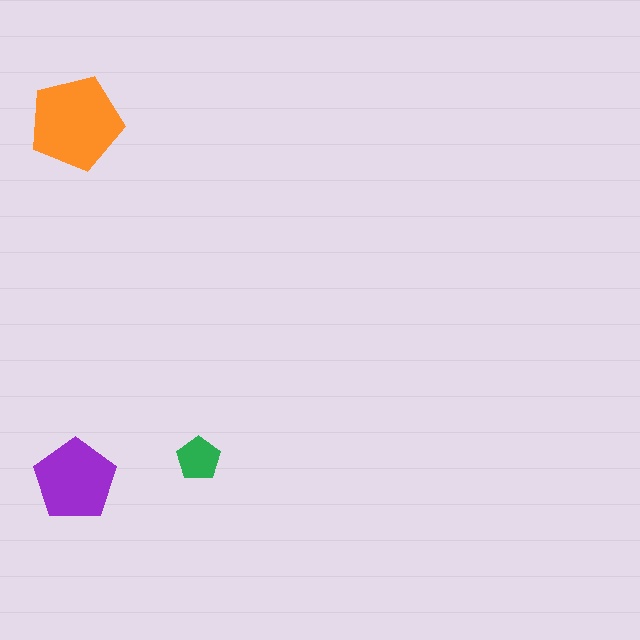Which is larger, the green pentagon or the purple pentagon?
The purple one.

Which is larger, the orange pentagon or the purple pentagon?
The orange one.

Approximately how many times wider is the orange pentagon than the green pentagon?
About 2 times wider.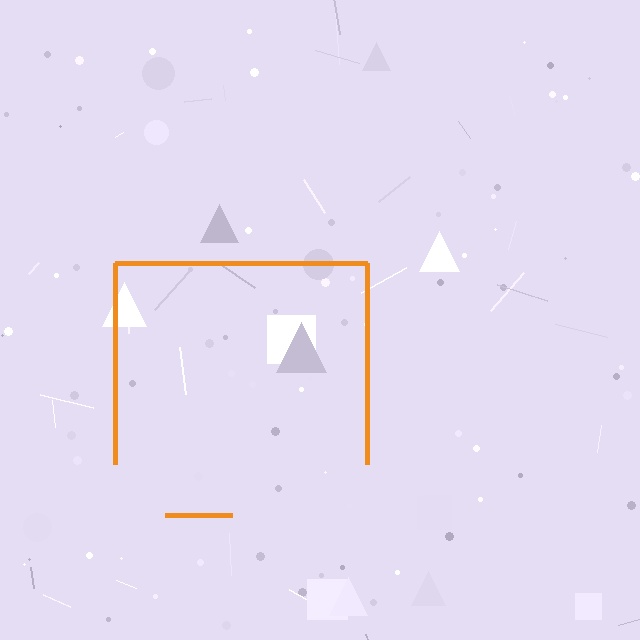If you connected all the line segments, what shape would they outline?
They would outline a square.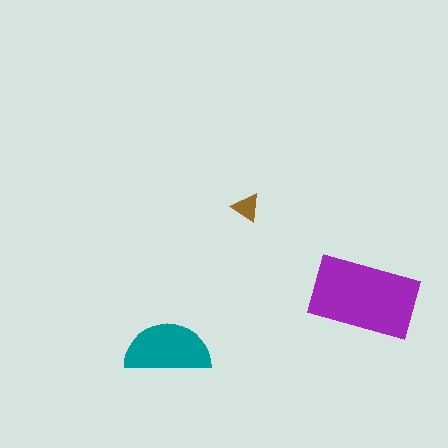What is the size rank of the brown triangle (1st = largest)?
3rd.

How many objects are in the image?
There are 3 objects in the image.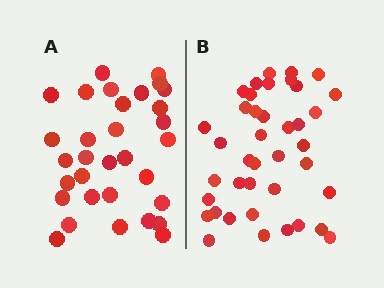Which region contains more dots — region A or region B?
Region B (the right region) has more dots.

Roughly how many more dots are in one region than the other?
Region B has roughly 8 or so more dots than region A.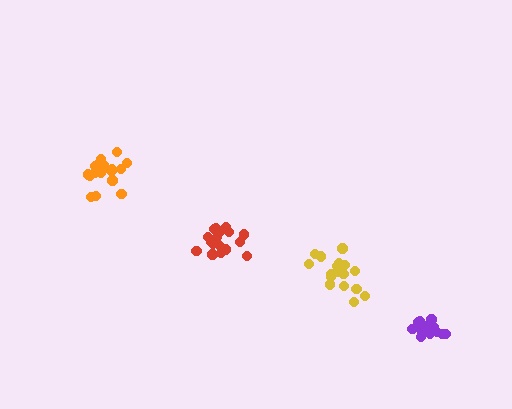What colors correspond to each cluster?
The clusters are colored: orange, red, yellow, purple.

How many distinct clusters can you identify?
There are 4 distinct clusters.